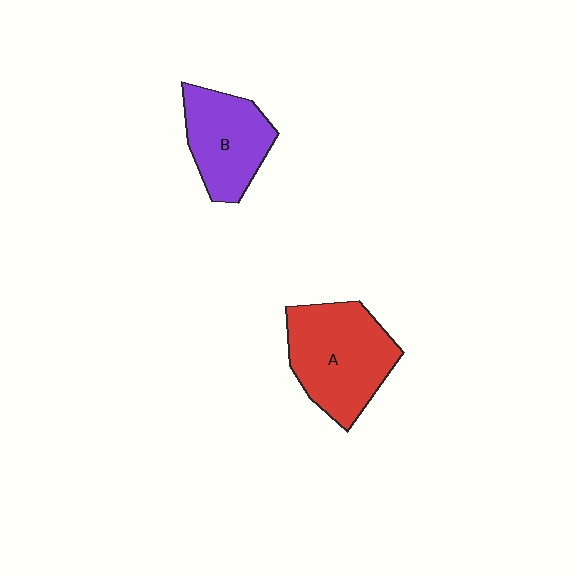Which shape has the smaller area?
Shape B (purple).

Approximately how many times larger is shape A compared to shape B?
Approximately 1.3 times.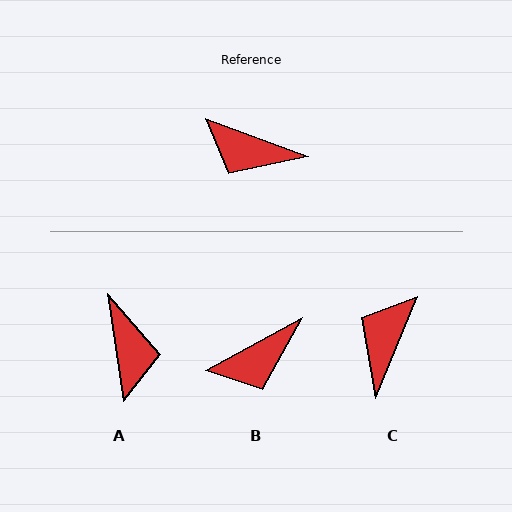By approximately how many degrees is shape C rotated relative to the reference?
Approximately 93 degrees clockwise.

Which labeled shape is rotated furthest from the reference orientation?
A, about 119 degrees away.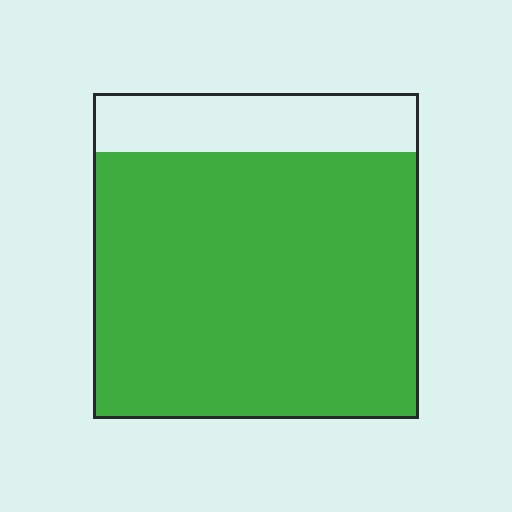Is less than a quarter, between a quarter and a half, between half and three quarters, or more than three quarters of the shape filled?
More than three quarters.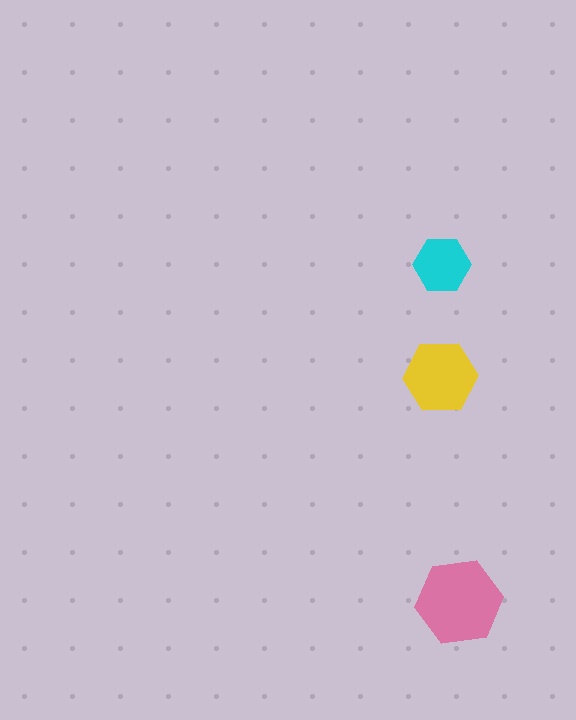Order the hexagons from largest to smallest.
the pink one, the yellow one, the cyan one.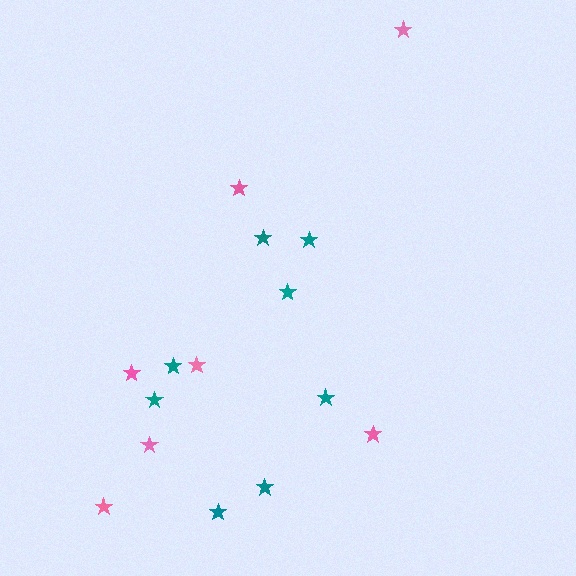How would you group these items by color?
There are 2 groups: one group of teal stars (8) and one group of pink stars (7).